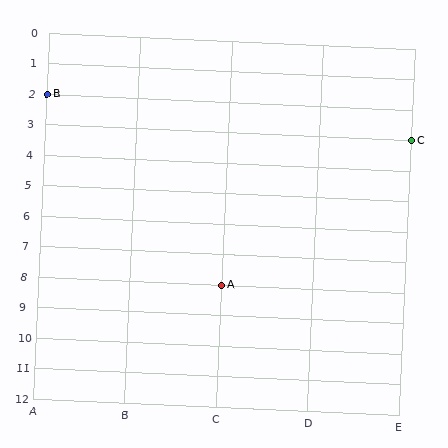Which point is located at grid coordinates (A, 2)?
Point B is at (A, 2).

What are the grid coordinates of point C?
Point C is at grid coordinates (E, 3).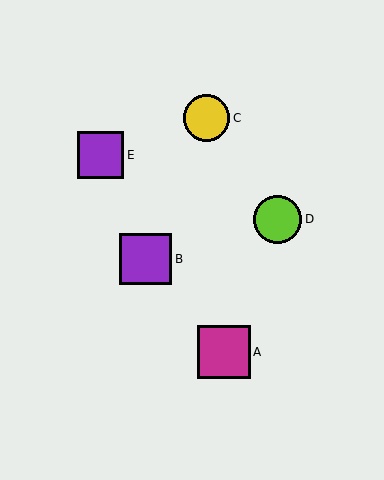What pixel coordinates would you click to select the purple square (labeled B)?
Click at (146, 259) to select the purple square B.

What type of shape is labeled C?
Shape C is a yellow circle.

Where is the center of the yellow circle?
The center of the yellow circle is at (206, 118).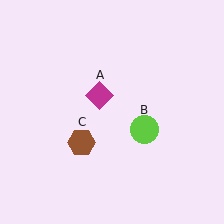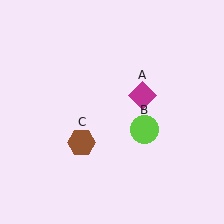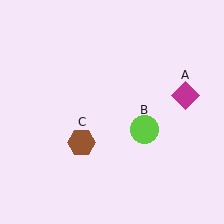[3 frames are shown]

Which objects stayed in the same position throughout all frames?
Lime circle (object B) and brown hexagon (object C) remained stationary.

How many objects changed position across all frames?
1 object changed position: magenta diamond (object A).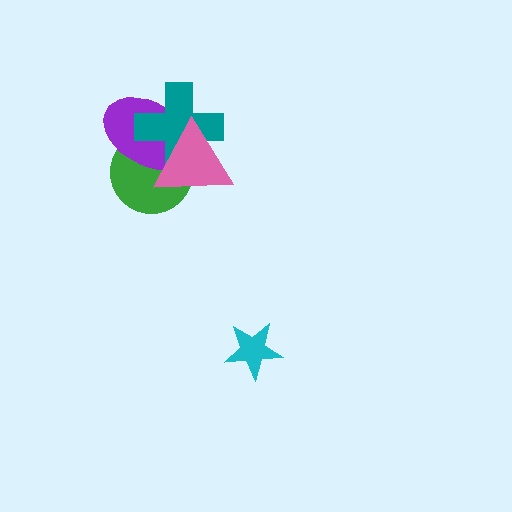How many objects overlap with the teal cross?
3 objects overlap with the teal cross.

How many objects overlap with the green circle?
3 objects overlap with the green circle.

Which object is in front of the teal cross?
The pink triangle is in front of the teal cross.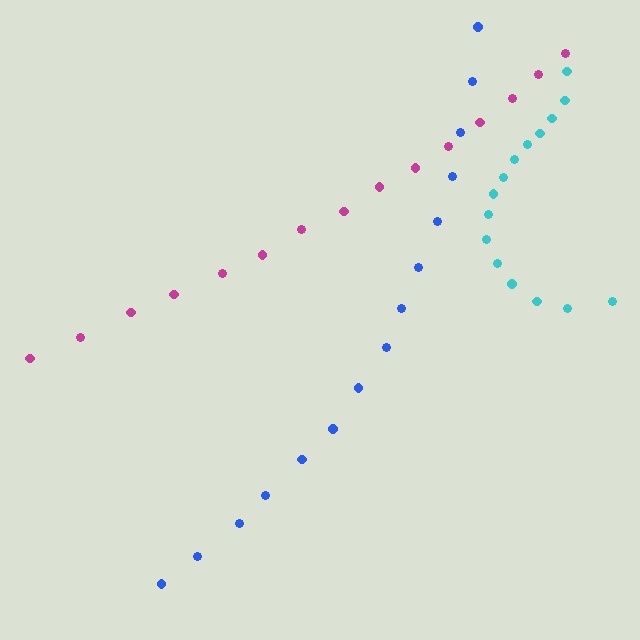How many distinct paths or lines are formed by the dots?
There are 3 distinct paths.